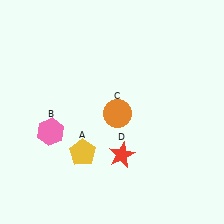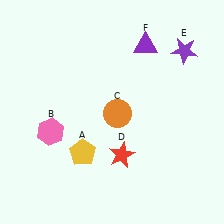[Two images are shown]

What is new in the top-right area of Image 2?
A purple star (E) was added in the top-right area of Image 2.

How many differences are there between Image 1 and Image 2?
There are 2 differences between the two images.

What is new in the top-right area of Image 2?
A purple triangle (F) was added in the top-right area of Image 2.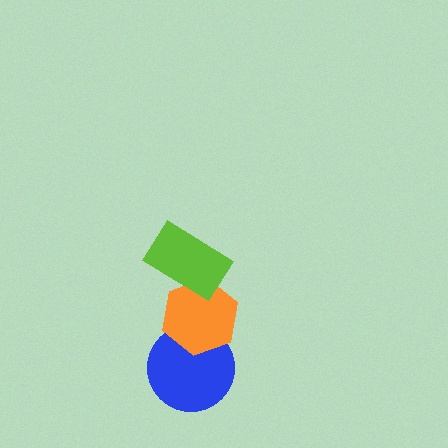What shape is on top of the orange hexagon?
The lime rectangle is on top of the orange hexagon.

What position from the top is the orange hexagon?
The orange hexagon is 2nd from the top.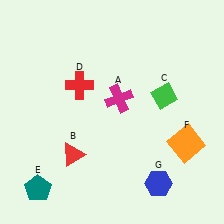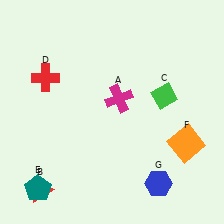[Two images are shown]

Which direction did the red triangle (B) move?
The red triangle (B) moved down.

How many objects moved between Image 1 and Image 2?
2 objects moved between the two images.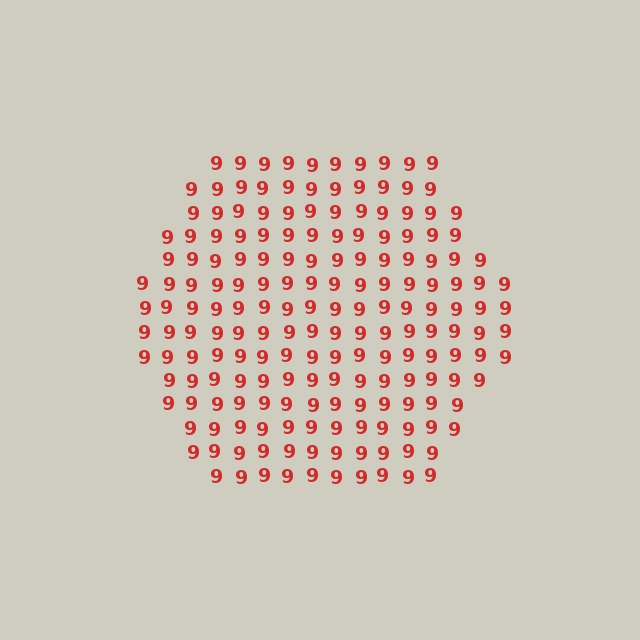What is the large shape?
The large shape is a hexagon.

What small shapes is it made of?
It is made of small digit 9's.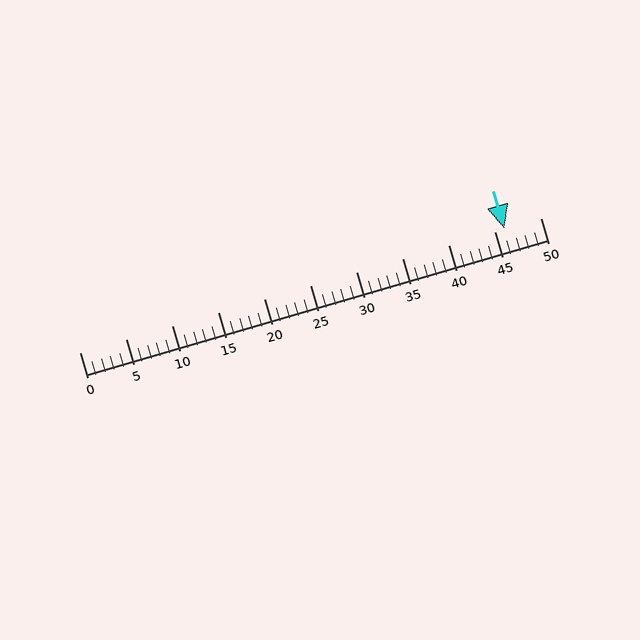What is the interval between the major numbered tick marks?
The major tick marks are spaced 5 units apart.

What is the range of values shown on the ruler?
The ruler shows values from 0 to 50.